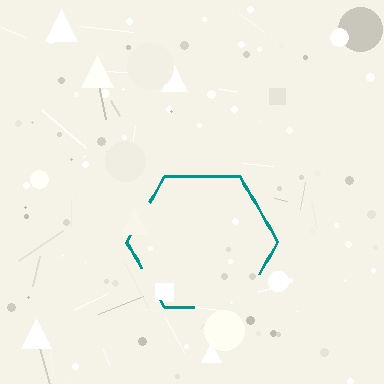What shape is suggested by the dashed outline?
The dashed outline suggests a hexagon.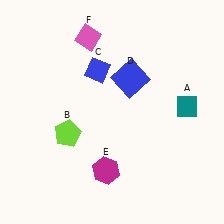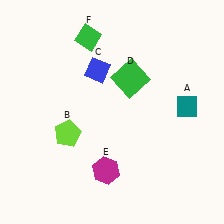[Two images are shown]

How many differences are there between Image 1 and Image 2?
There are 2 differences between the two images.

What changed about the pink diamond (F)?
In Image 1, F is pink. In Image 2, it changed to green.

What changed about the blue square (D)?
In Image 1, D is blue. In Image 2, it changed to green.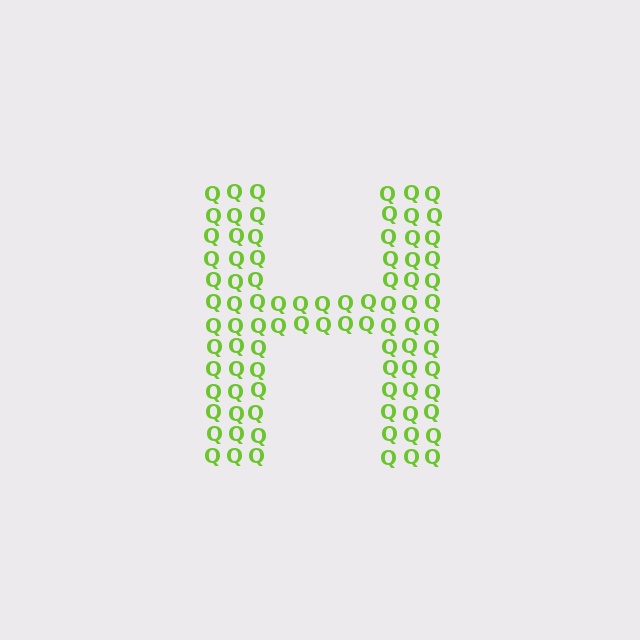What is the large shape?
The large shape is the letter H.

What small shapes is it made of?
It is made of small letter Q's.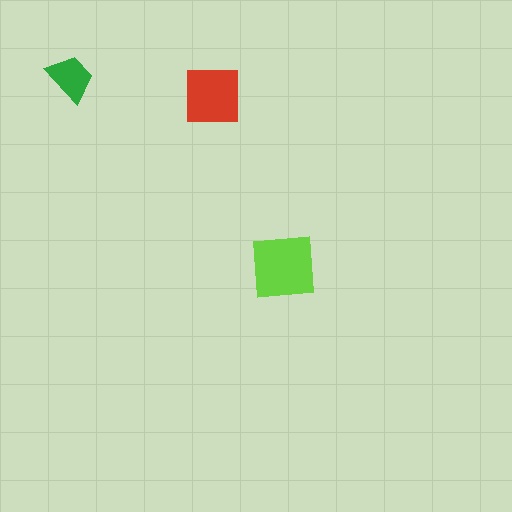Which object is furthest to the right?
The lime square is rightmost.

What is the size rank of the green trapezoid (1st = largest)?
3rd.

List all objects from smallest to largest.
The green trapezoid, the red square, the lime square.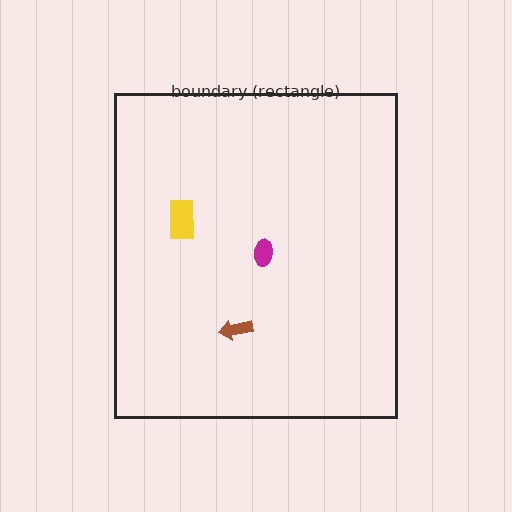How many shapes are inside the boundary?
3 inside, 0 outside.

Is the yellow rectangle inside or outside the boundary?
Inside.